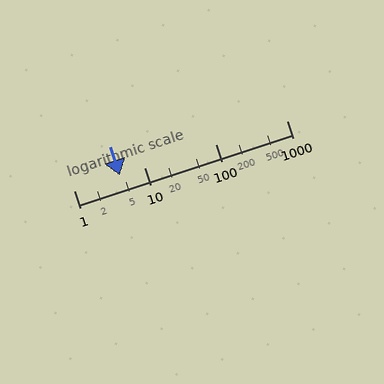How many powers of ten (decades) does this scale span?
The scale spans 3 decades, from 1 to 1000.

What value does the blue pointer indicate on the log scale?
The pointer indicates approximately 4.4.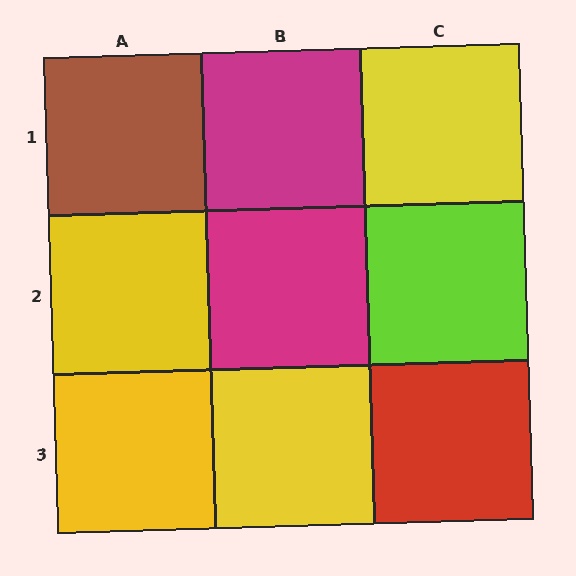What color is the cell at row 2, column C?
Lime.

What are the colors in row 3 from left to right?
Yellow, yellow, red.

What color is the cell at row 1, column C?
Yellow.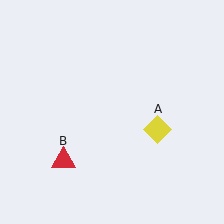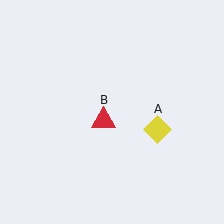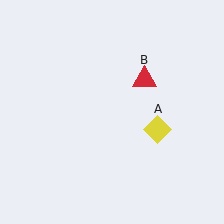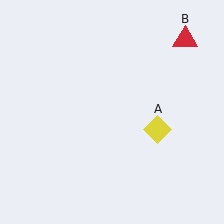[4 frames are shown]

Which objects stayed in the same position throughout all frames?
Yellow diamond (object A) remained stationary.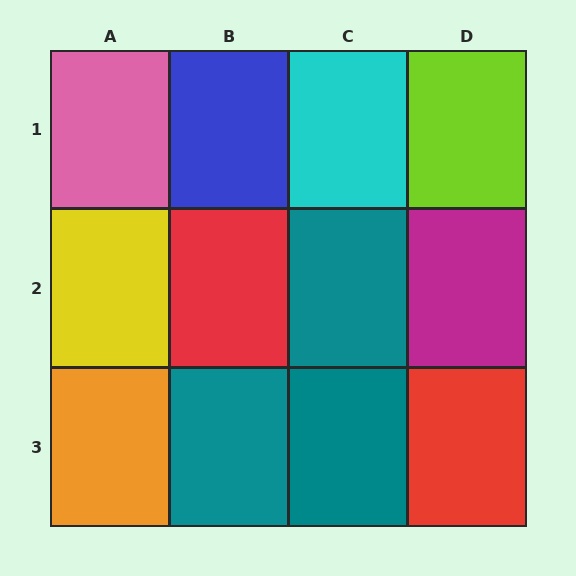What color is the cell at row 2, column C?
Teal.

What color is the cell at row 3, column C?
Teal.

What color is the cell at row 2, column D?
Magenta.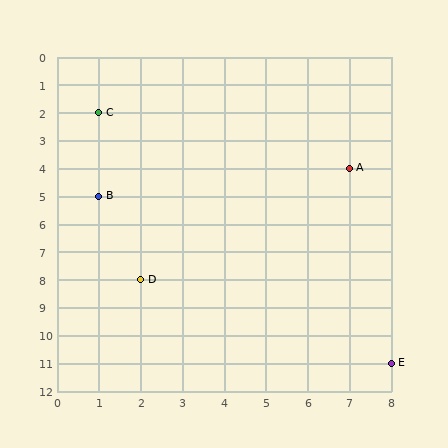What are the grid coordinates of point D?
Point D is at grid coordinates (2, 8).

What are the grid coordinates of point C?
Point C is at grid coordinates (1, 2).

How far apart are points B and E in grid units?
Points B and E are 7 columns and 6 rows apart (about 9.2 grid units diagonally).